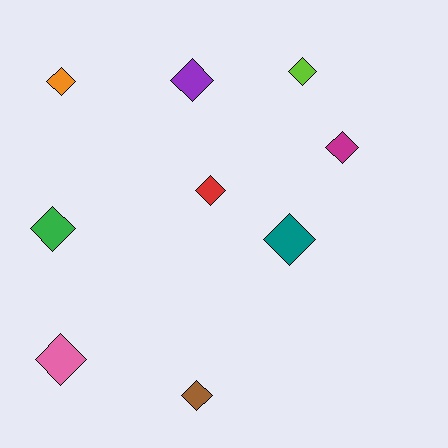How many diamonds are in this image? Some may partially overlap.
There are 9 diamonds.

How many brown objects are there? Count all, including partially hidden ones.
There is 1 brown object.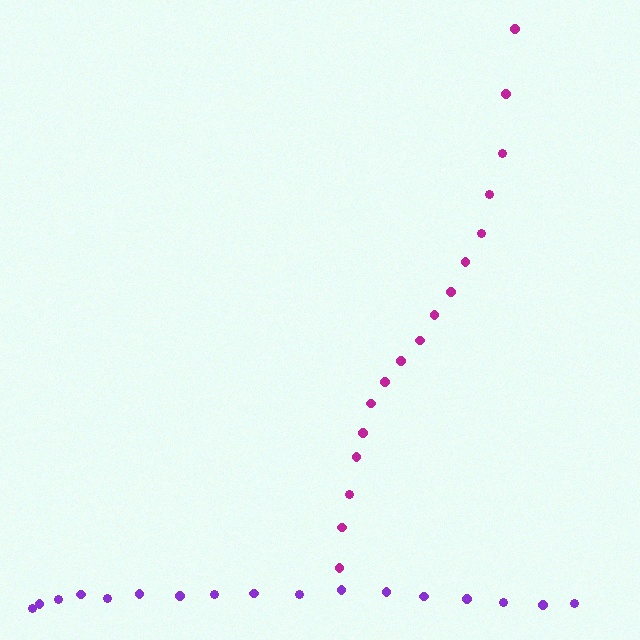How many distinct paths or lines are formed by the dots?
There are 2 distinct paths.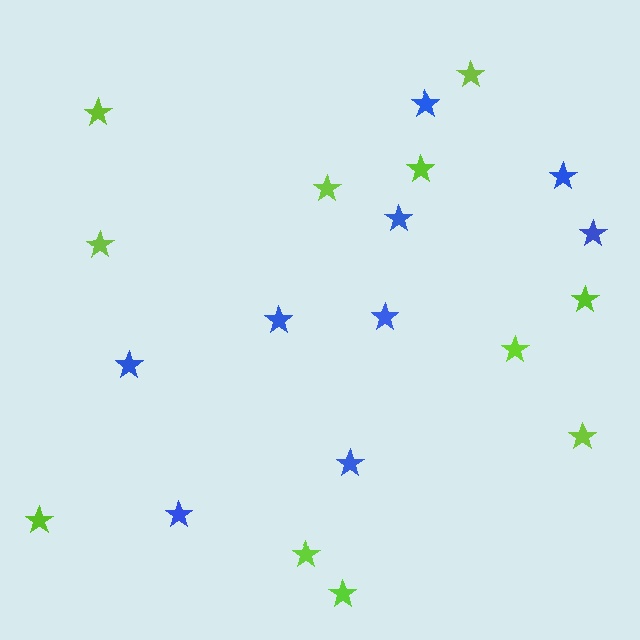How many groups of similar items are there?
There are 2 groups: one group of blue stars (9) and one group of lime stars (11).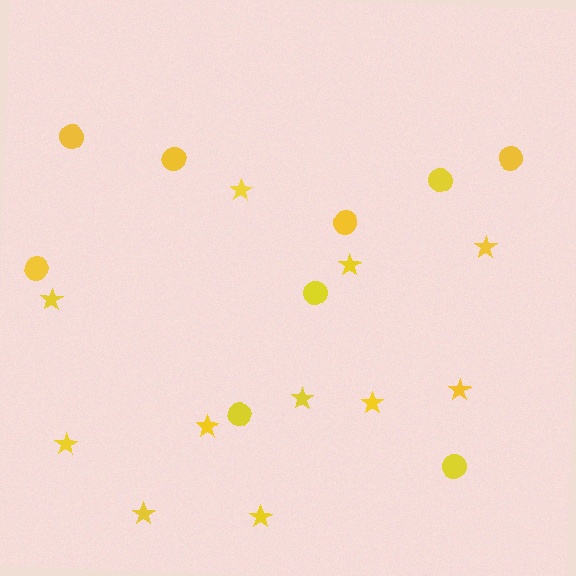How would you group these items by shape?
There are 2 groups: one group of circles (9) and one group of stars (11).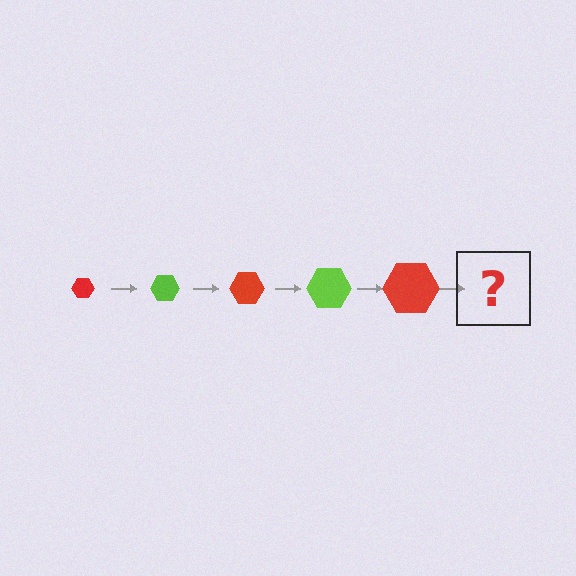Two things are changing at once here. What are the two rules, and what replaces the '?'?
The two rules are that the hexagon grows larger each step and the color cycles through red and lime. The '?' should be a lime hexagon, larger than the previous one.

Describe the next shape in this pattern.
It should be a lime hexagon, larger than the previous one.